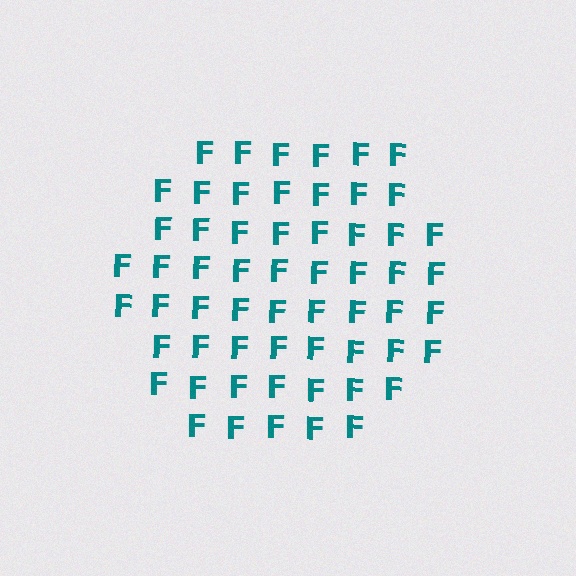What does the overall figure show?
The overall figure shows a hexagon.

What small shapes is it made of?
It is made of small letter F's.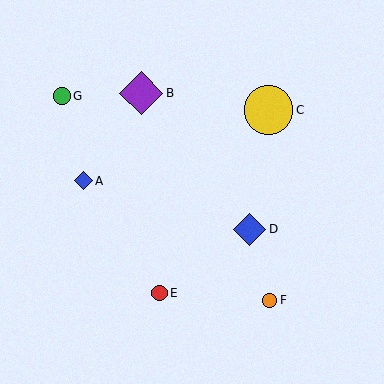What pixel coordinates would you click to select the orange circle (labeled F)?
Click at (270, 300) to select the orange circle F.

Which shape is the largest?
The yellow circle (labeled C) is the largest.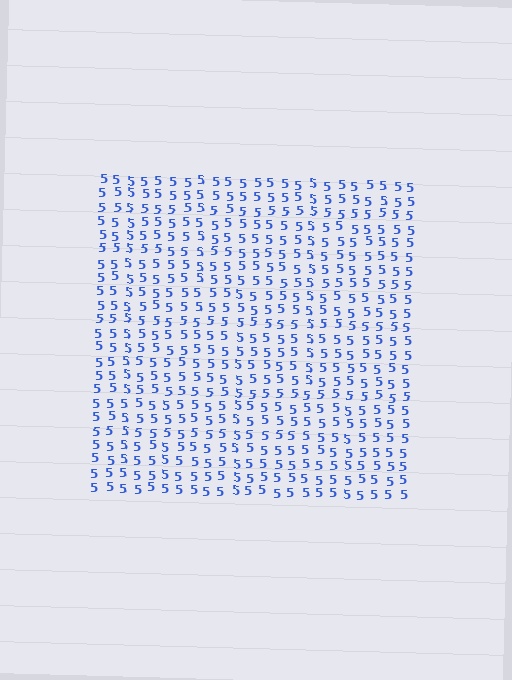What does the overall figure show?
The overall figure shows a square.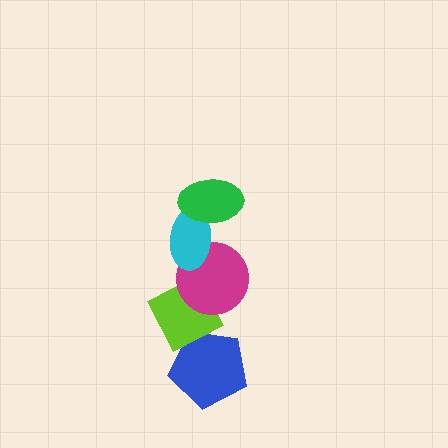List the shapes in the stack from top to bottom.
From top to bottom: the green ellipse, the cyan ellipse, the magenta circle, the lime diamond, the blue pentagon.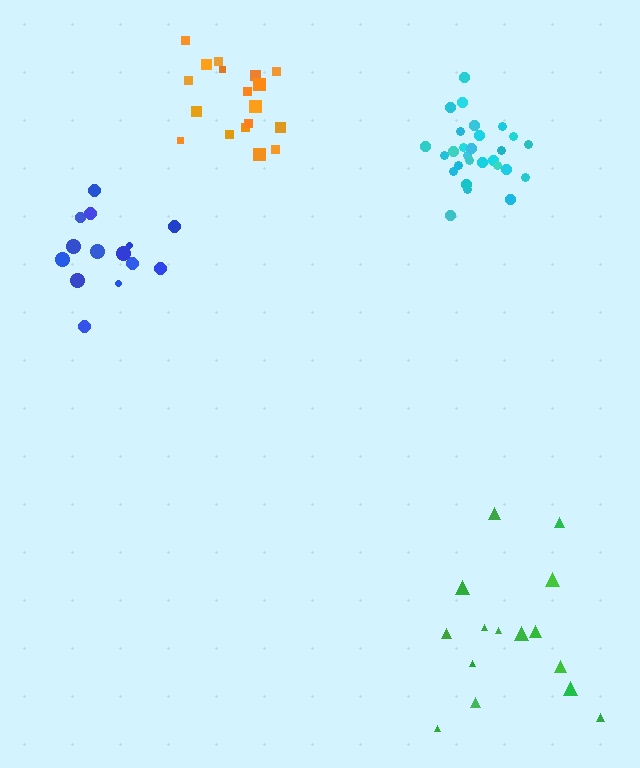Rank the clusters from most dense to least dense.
cyan, blue, orange, green.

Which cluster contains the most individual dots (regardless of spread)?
Cyan (28).